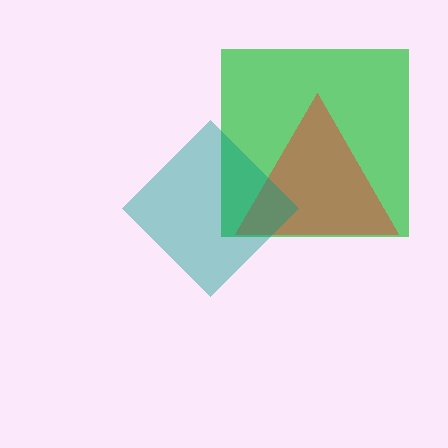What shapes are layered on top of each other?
The layered shapes are: a green square, a red triangle, a teal diamond.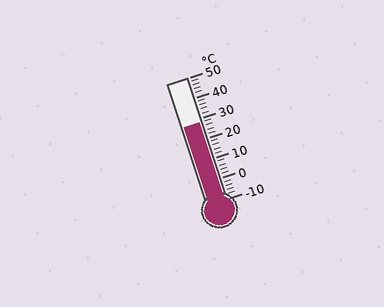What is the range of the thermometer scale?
The thermometer scale ranges from -10°C to 50°C.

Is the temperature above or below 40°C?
The temperature is below 40°C.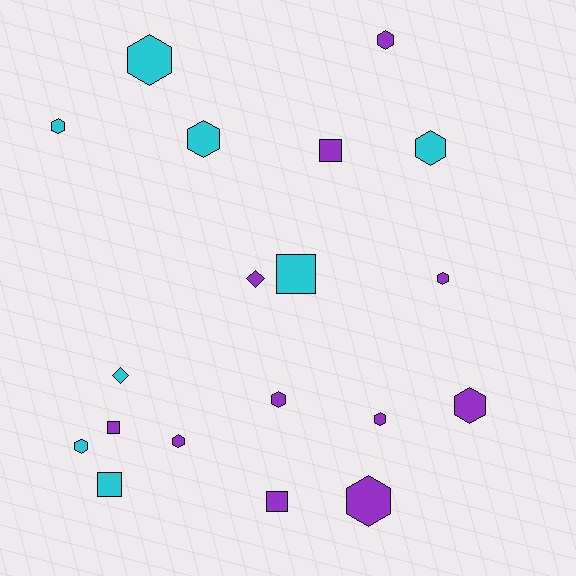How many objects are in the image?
There are 19 objects.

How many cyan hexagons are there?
There are 5 cyan hexagons.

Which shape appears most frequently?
Hexagon, with 12 objects.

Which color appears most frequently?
Purple, with 11 objects.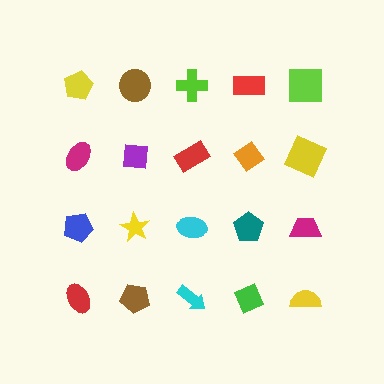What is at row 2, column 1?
A magenta ellipse.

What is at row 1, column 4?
A red rectangle.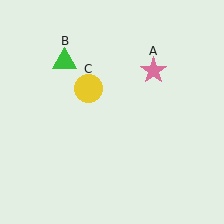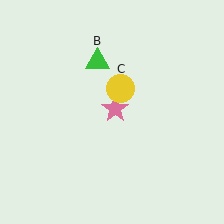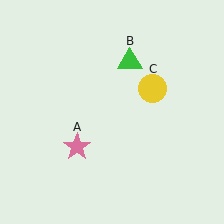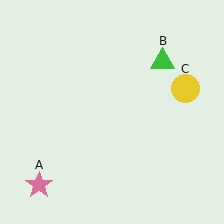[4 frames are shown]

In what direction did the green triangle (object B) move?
The green triangle (object B) moved right.